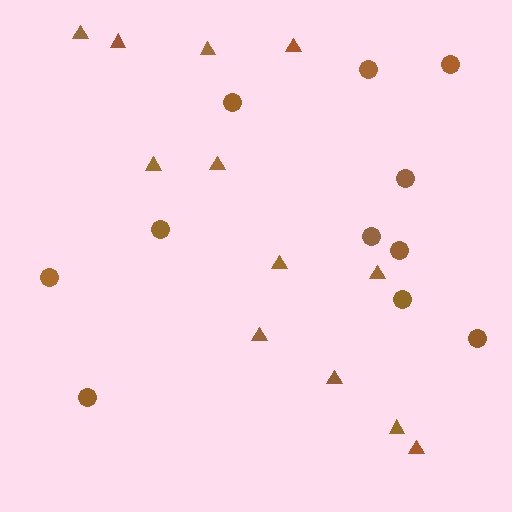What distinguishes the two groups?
There are 2 groups: one group of circles (11) and one group of triangles (12).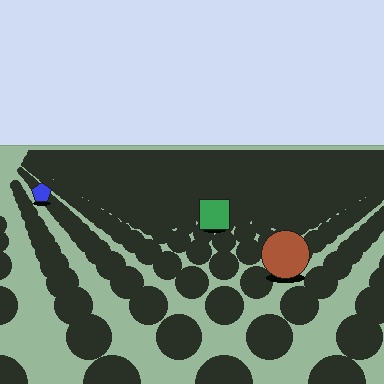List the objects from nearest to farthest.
From nearest to farthest: the brown circle, the green square, the blue pentagon.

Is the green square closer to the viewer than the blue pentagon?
Yes. The green square is closer — you can tell from the texture gradient: the ground texture is coarser near it.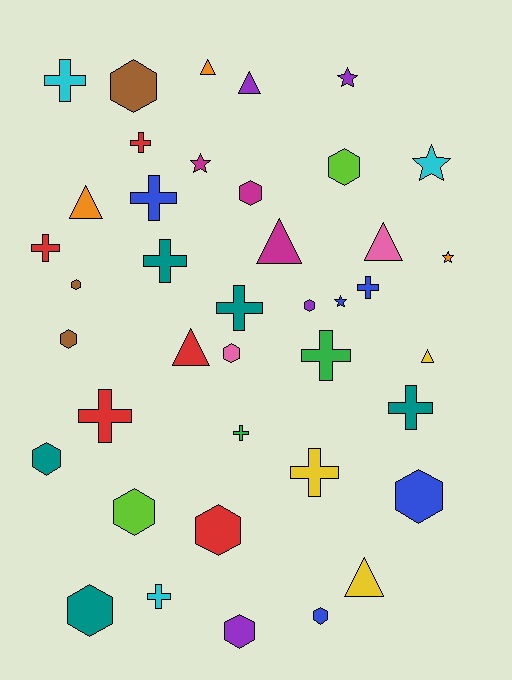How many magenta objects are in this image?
There are 3 magenta objects.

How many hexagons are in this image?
There are 14 hexagons.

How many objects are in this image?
There are 40 objects.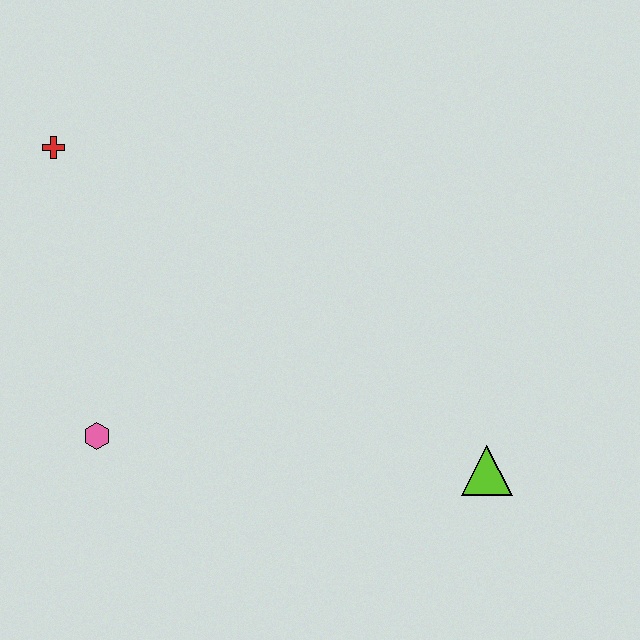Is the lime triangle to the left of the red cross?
No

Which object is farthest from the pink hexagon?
The lime triangle is farthest from the pink hexagon.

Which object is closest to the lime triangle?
The pink hexagon is closest to the lime triangle.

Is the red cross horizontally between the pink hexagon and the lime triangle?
No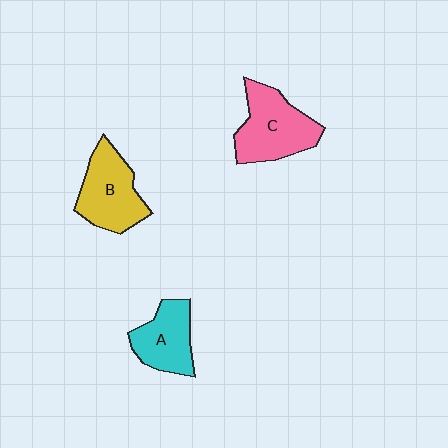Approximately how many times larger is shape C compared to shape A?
Approximately 1.3 times.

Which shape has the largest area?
Shape C (pink).